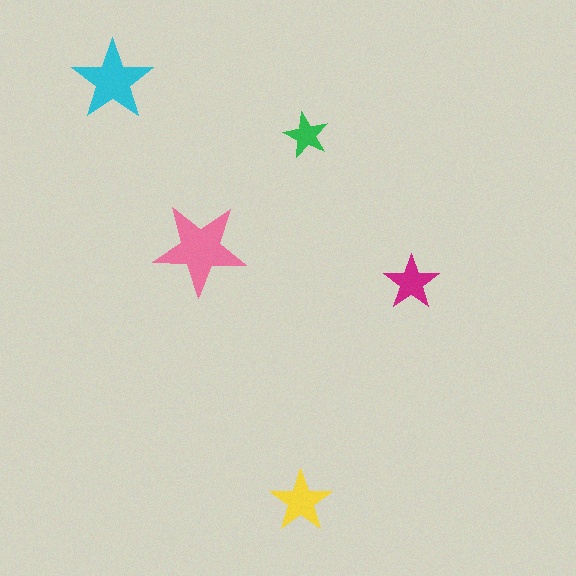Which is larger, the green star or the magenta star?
The magenta one.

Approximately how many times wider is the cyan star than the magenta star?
About 1.5 times wider.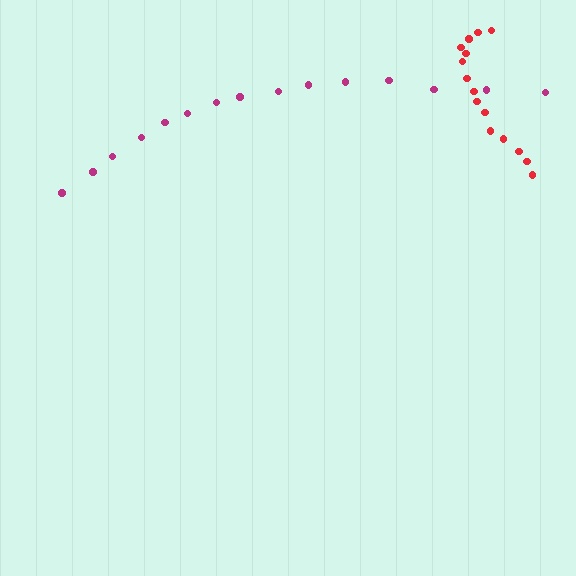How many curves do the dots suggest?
There are 2 distinct paths.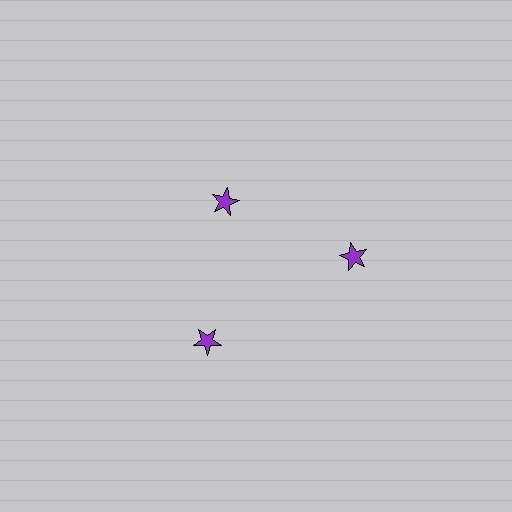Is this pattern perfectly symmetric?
No. The 3 purple stars are arranged in a ring, but one element near the 11 o'clock position is pulled inward toward the center, breaking the 3-fold rotational symmetry.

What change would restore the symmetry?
The symmetry would be restored by moving it outward, back onto the ring so that all 3 stars sit at equal angles and equal distance from the center.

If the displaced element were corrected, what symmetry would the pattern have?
It would have 3-fold rotational symmetry — the pattern would map onto itself every 120 degrees.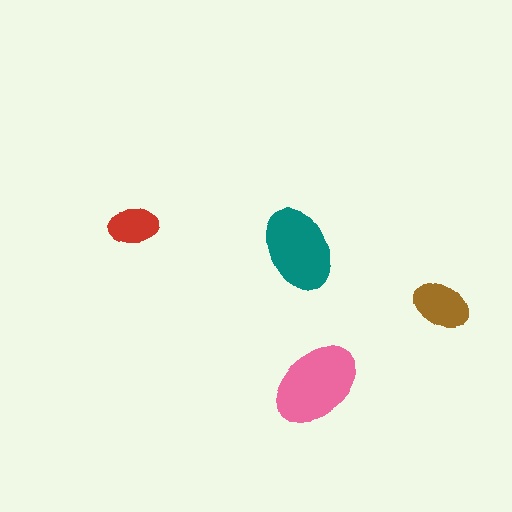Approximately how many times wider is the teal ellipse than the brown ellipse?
About 1.5 times wider.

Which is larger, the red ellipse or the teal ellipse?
The teal one.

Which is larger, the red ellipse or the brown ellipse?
The brown one.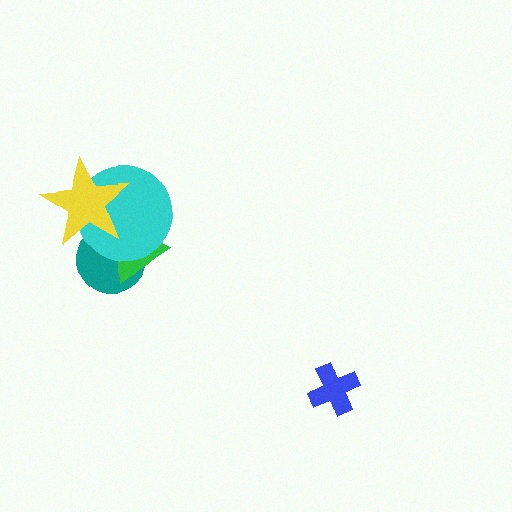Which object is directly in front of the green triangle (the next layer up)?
The cyan circle is directly in front of the green triangle.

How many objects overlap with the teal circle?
3 objects overlap with the teal circle.